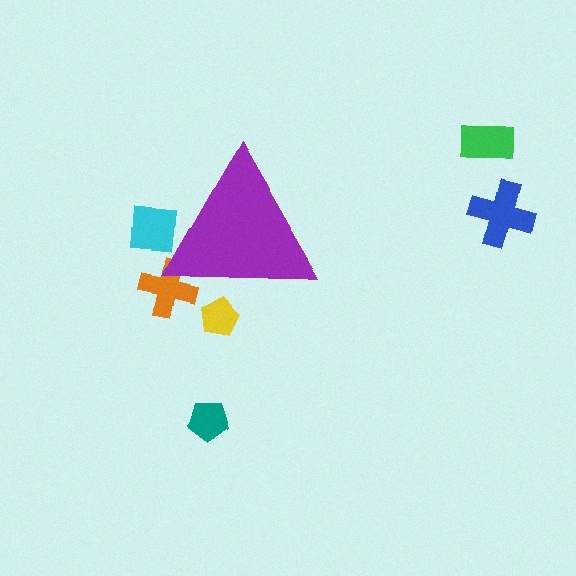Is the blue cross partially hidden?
No, the blue cross is fully visible.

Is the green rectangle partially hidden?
No, the green rectangle is fully visible.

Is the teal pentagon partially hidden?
No, the teal pentagon is fully visible.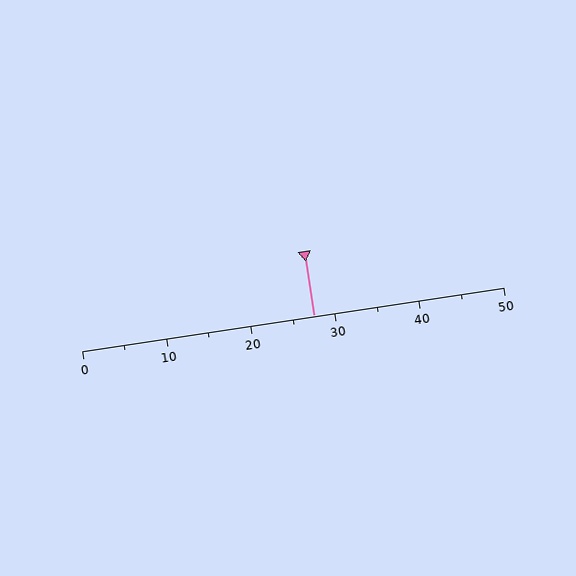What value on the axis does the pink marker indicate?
The marker indicates approximately 27.5.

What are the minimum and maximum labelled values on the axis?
The axis runs from 0 to 50.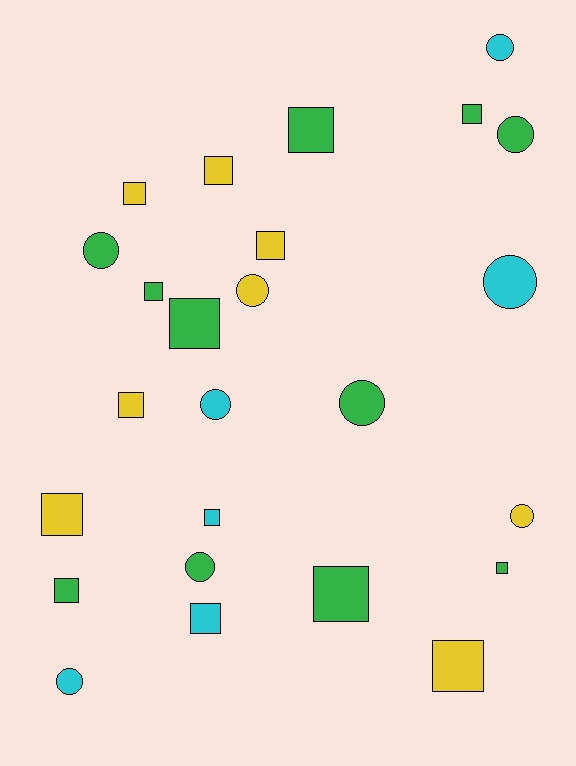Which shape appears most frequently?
Square, with 15 objects.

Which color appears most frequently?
Green, with 11 objects.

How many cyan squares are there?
There are 2 cyan squares.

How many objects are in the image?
There are 25 objects.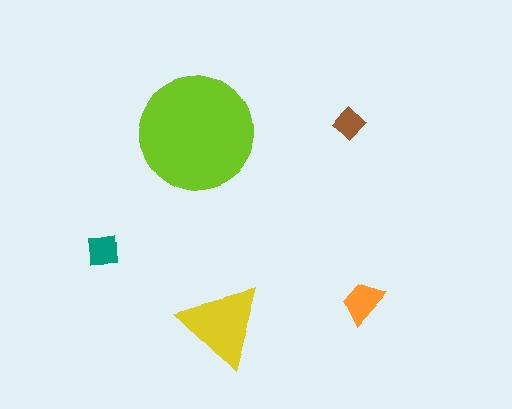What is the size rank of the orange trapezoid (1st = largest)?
3rd.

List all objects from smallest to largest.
The brown diamond, the teal square, the orange trapezoid, the yellow triangle, the lime circle.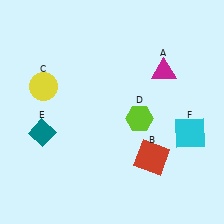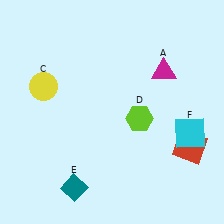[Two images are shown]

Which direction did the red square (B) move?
The red square (B) moved right.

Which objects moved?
The objects that moved are: the red square (B), the teal diamond (E).